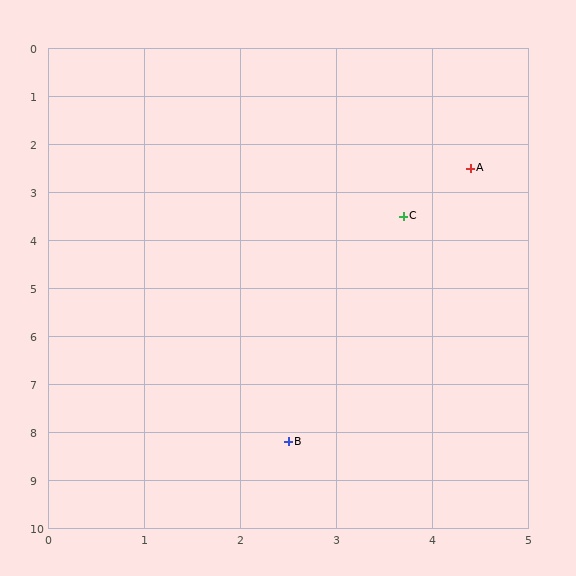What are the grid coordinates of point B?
Point B is at approximately (2.5, 8.2).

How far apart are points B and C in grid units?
Points B and C are about 4.9 grid units apart.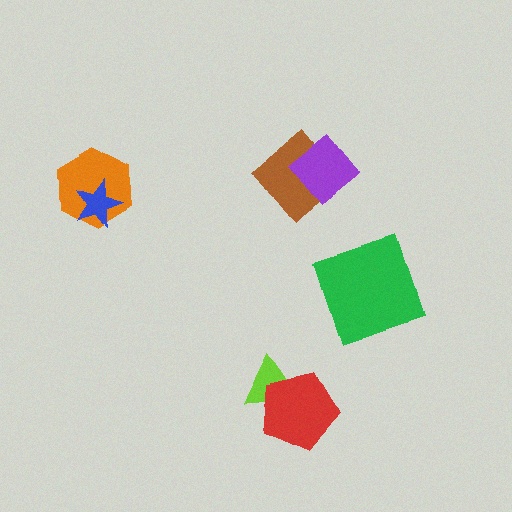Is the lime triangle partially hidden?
Yes, it is partially covered by another shape.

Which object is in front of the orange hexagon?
The blue star is in front of the orange hexagon.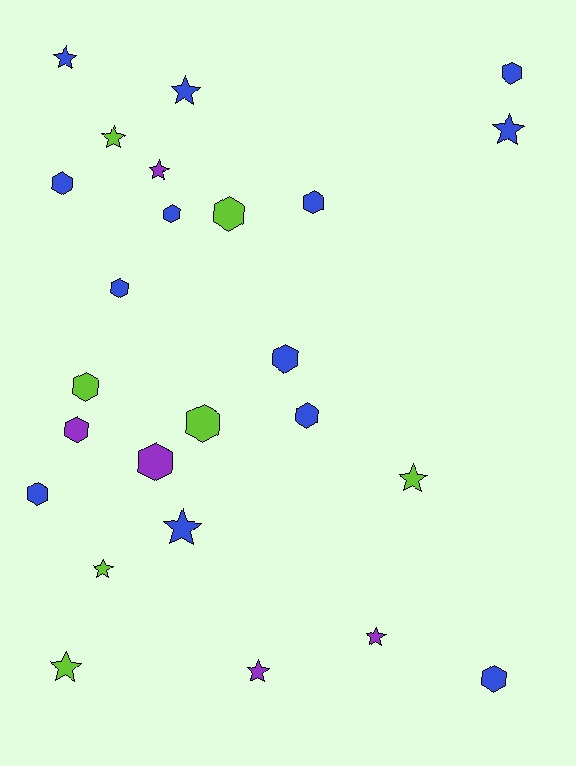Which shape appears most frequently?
Hexagon, with 14 objects.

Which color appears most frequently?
Blue, with 13 objects.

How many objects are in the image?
There are 25 objects.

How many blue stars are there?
There are 4 blue stars.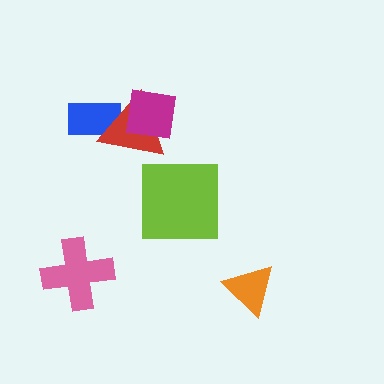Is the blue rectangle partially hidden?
Yes, it is partially covered by another shape.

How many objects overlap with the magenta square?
1 object overlaps with the magenta square.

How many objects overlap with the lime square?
0 objects overlap with the lime square.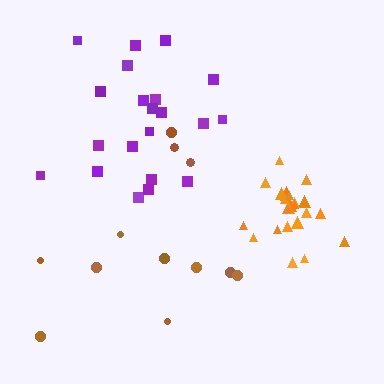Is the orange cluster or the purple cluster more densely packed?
Orange.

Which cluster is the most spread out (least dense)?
Brown.